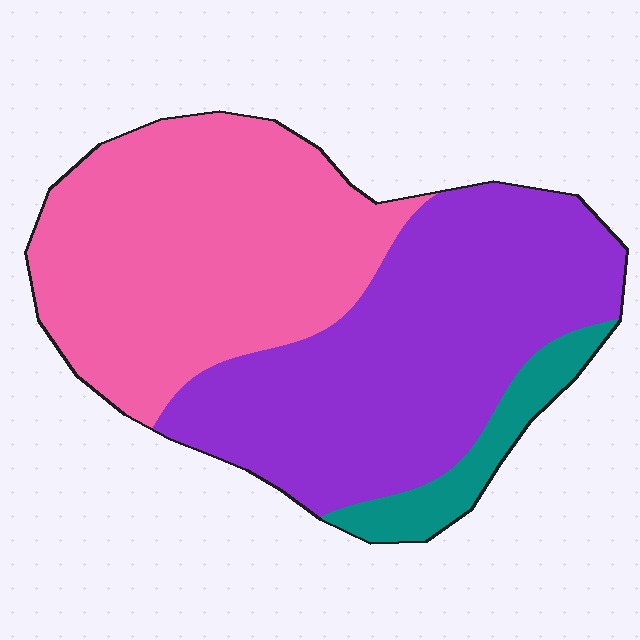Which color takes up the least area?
Teal, at roughly 10%.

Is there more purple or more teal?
Purple.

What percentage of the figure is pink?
Pink covers around 45% of the figure.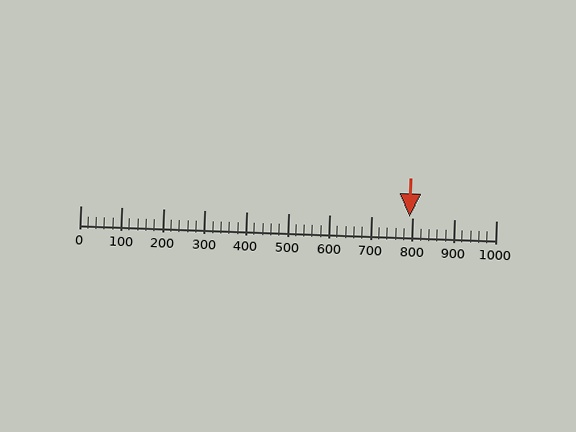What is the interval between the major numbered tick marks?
The major tick marks are spaced 100 units apart.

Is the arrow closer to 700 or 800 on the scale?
The arrow is closer to 800.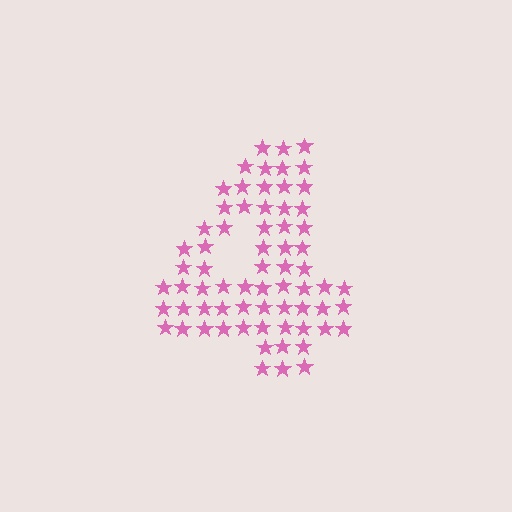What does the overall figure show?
The overall figure shows the digit 4.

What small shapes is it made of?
It is made of small stars.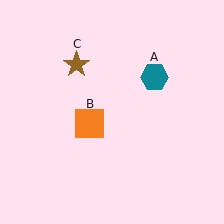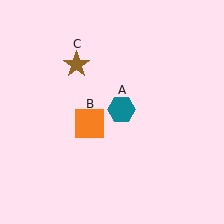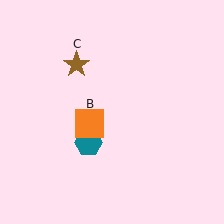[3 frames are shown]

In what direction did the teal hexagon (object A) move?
The teal hexagon (object A) moved down and to the left.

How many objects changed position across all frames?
1 object changed position: teal hexagon (object A).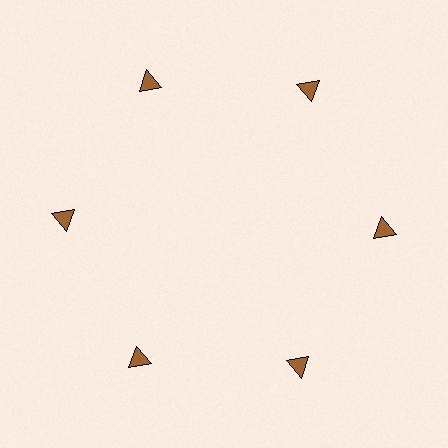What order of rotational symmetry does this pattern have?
This pattern has 6-fold rotational symmetry.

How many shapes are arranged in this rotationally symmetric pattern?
There are 6 shapes, arranged in 6 groups of 1.